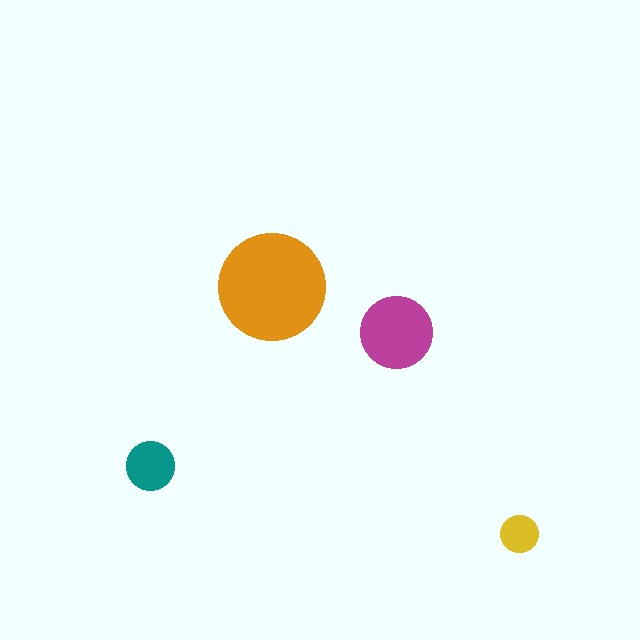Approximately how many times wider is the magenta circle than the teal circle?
About 1.5 times wider.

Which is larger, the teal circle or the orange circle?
The orange one.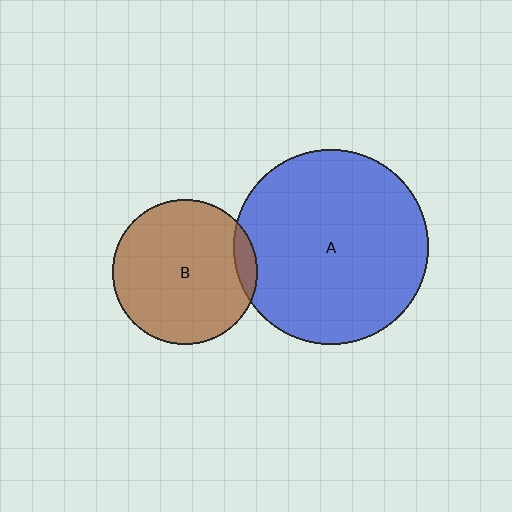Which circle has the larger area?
Circle A (blue).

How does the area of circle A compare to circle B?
Approximately 1.8 times.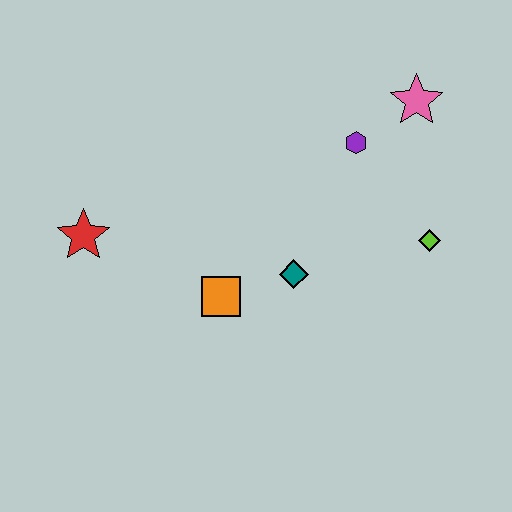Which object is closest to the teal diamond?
The orange square is closest to the teal diamond.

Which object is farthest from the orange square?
The pink star is farthest from the orange square.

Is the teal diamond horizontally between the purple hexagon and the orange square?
Yes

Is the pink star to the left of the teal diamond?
No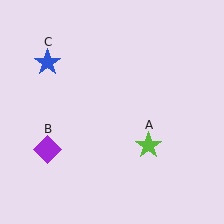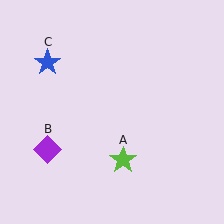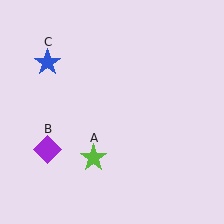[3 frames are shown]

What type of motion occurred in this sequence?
The lime star (object A) rotated clockwise around the center of the scene.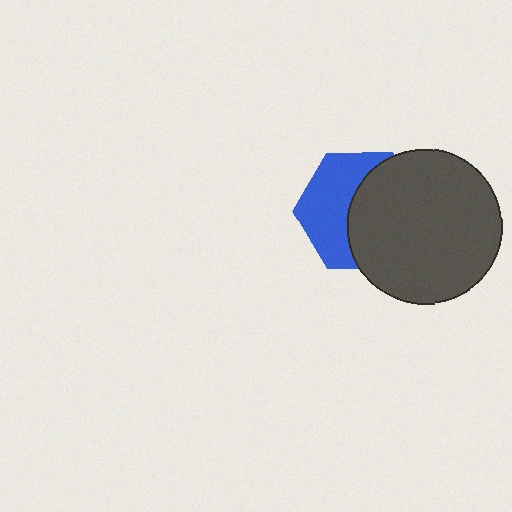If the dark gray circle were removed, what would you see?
You would see the complete blue hexagon.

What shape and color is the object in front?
The object in front is a dark gray circle.